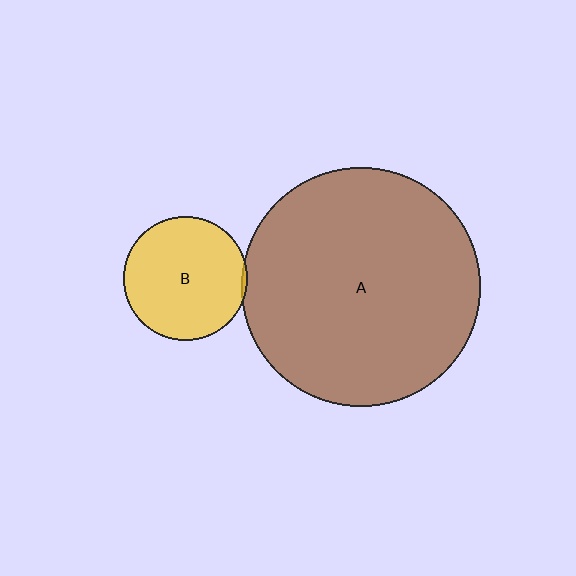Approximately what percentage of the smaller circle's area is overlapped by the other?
Approximately 5%.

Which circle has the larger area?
Circle A (brown).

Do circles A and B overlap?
Yes.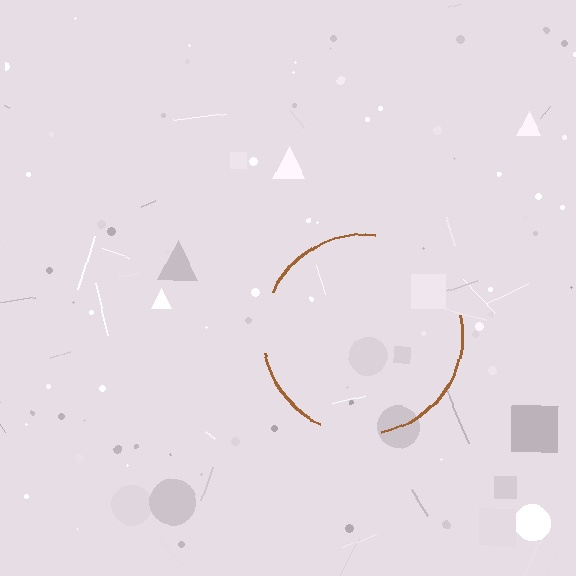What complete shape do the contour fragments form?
The contour fragments form a circle.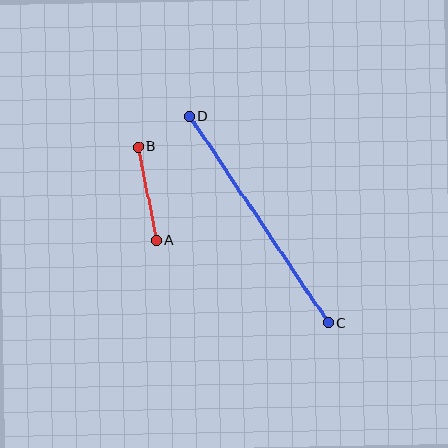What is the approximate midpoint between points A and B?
The midpoint is at approximately (147, 194) pixels.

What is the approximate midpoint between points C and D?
The midpoint is at approximately (259, 220) pixels.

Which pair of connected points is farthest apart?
Points C and D are farthest apart.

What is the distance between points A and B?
The distance is approximately 95 pixels.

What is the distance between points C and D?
The distance is approximately 249 pixels.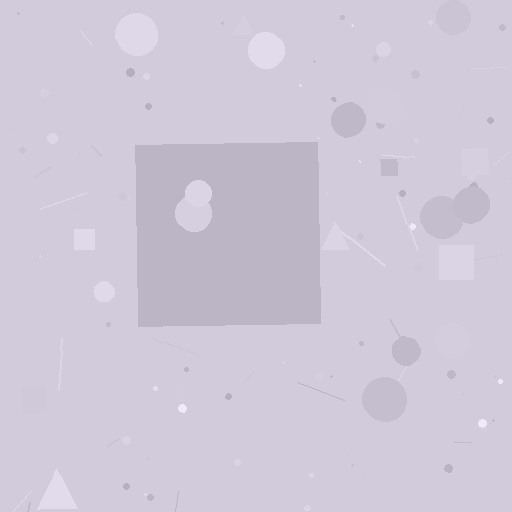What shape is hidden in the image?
A square is hidden in the image.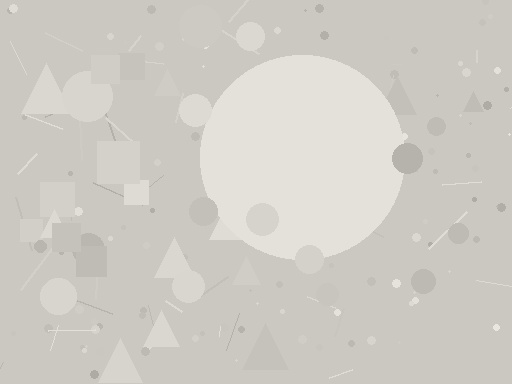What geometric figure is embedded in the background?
A circle is embedded in the background.